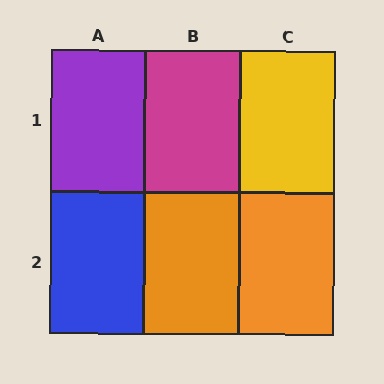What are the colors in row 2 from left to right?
Blue, orange, orange.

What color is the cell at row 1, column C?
Yellow.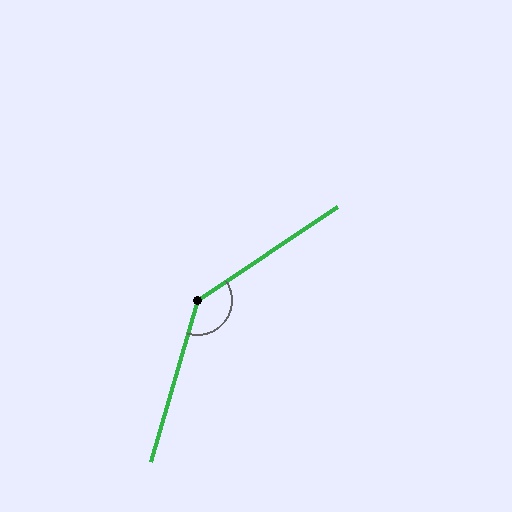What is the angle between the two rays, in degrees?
Approximately 140 degrees.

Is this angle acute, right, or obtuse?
It is obtuse.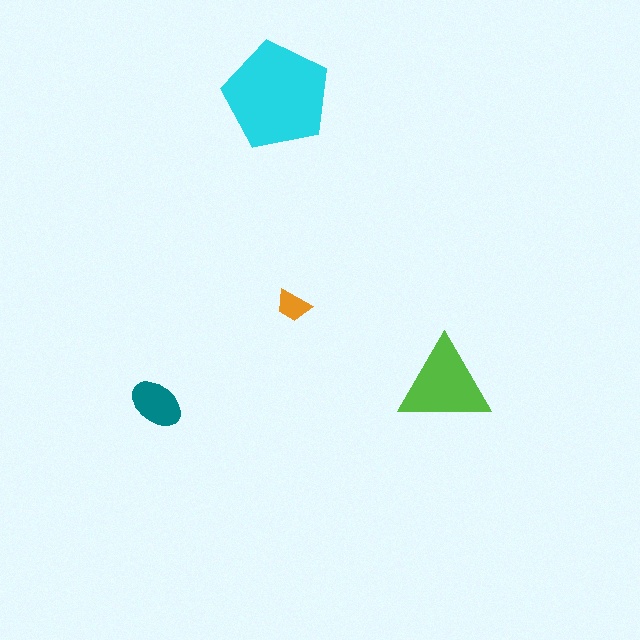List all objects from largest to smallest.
The cyan pentagon, the lime triangle, the teal ellipse, the orange trapezoid.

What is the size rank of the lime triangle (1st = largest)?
2nd.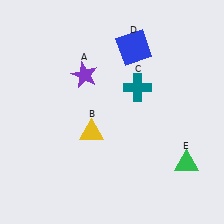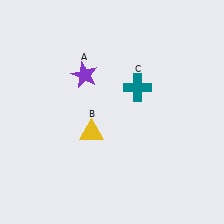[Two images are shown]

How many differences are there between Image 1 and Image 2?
There are 2 differences between the two images.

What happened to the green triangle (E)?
The green triangle (E) was removed in Image 2. It was in the bottom-right area of Image 1.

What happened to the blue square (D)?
The blue square (D) was removed in Image 2. It was in the top-right area of Image 1.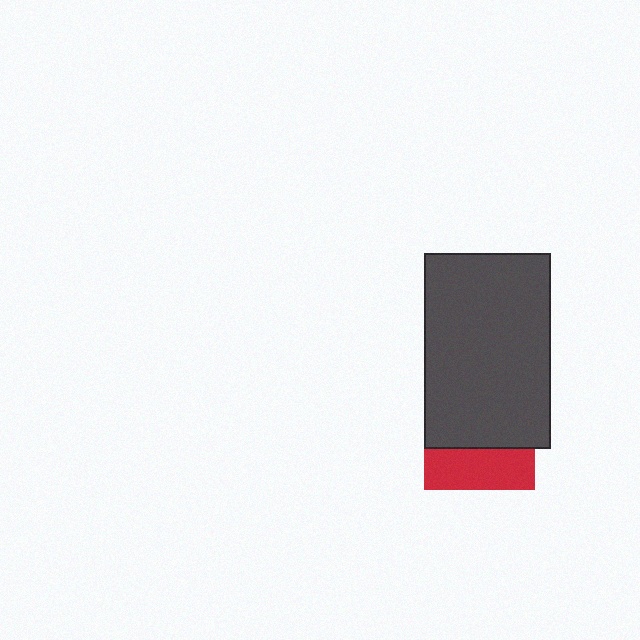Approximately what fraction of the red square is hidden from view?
Roughly 64% of the red square is hidden behind the dark gray rectangle.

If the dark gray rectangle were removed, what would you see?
You would see the complete red square.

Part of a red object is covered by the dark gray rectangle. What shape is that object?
It is a square.